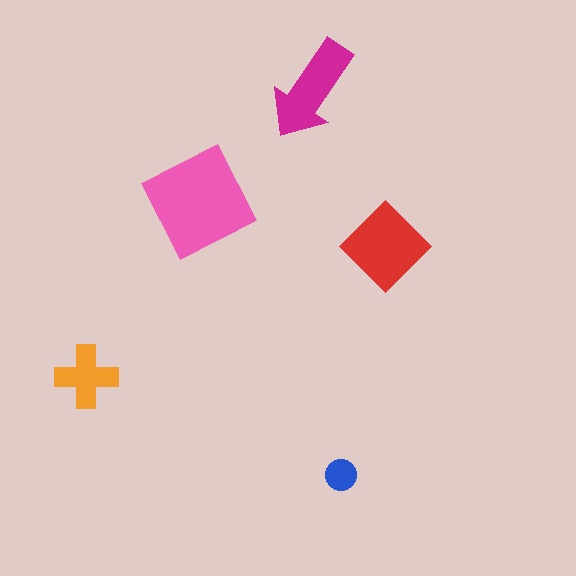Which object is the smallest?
The blue circle.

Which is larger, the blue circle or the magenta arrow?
The magenta arrow.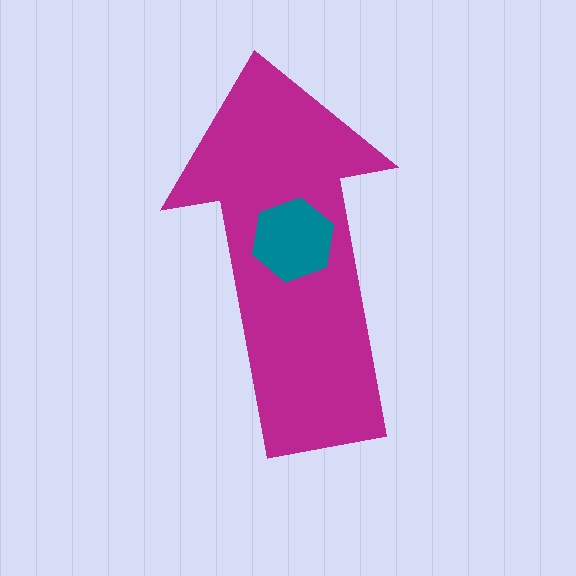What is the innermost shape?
The teal hexagon.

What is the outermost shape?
The magenta arrow.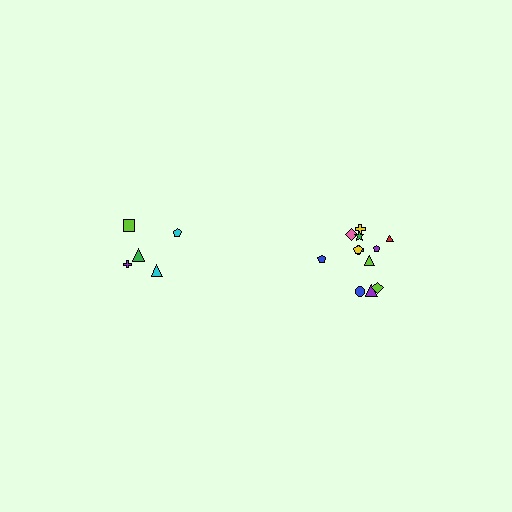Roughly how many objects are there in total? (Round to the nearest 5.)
Roughly 15 objects in total.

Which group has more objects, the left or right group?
The right group.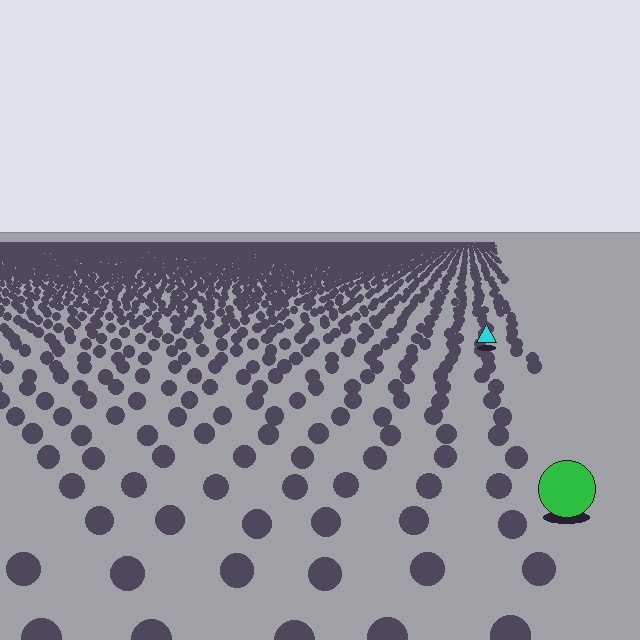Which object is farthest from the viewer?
The cyan triangle is farthest from the viewer. It appears smaller and the ground texture around it is denser.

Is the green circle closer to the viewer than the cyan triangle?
Yes. The green circle is closer — you can tell from the texture gradient: the ground texture is coarser near it.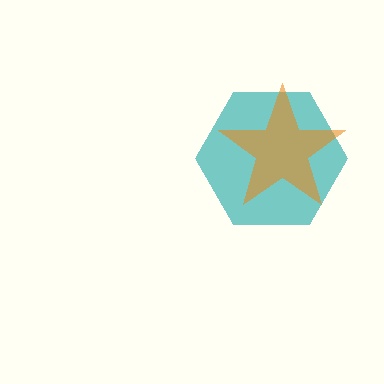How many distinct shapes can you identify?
There are 2 distinct shapes: a teal hexagon, an orange star.